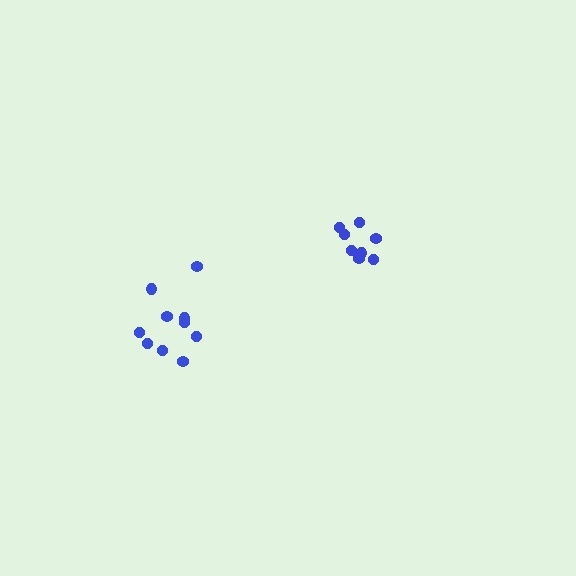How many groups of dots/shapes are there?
There are 2 groups.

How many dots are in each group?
Group 1: 10 dots, Group 2: 8 dots (18 total).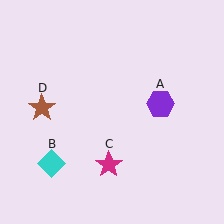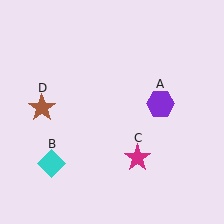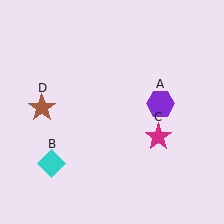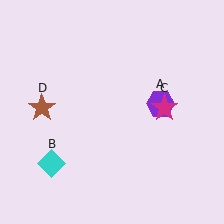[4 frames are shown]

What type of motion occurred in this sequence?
The magenta star (object C) rotated counterclockwise around the center of the scene.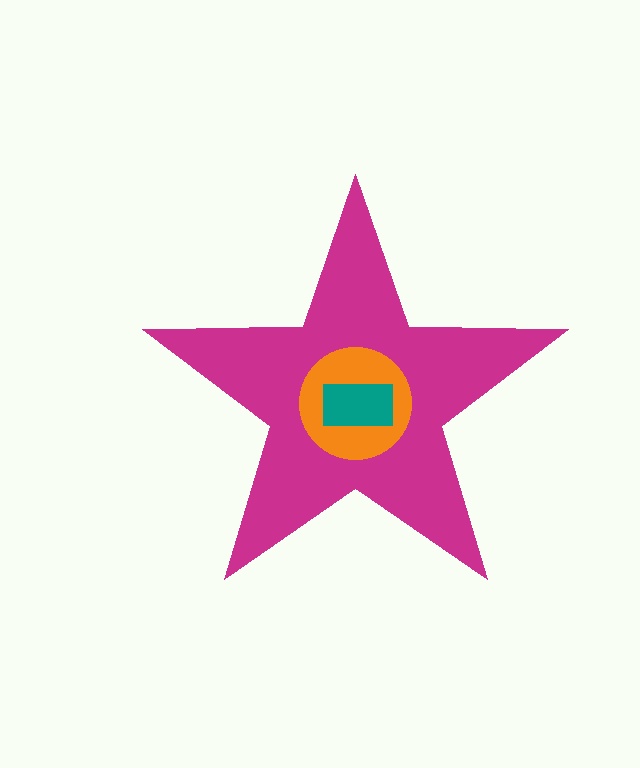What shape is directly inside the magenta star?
The orange circle.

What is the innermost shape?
The teal rectangle.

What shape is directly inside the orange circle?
The teal rectangle.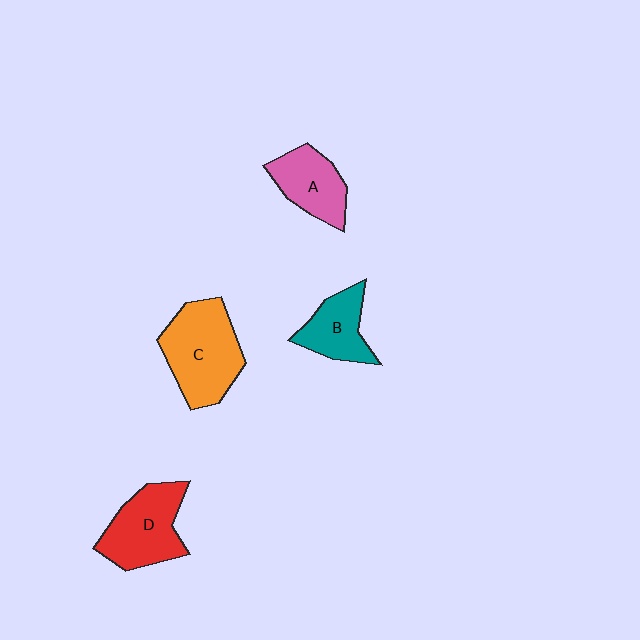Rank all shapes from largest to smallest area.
From largest to smallest: C (orange), D (red), A (pink), B (teal).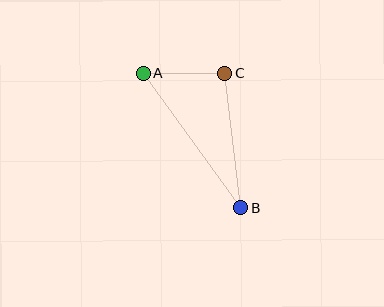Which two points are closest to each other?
Points A and C are closest to each other.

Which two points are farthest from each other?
Points A and B are farthest from each other.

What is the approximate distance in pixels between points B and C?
The distance between B and C is approximately 135 pixels.